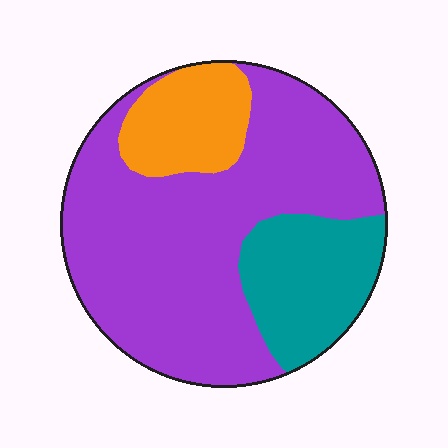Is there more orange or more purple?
Purple.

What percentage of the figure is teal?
Teal covers 20% of the figure.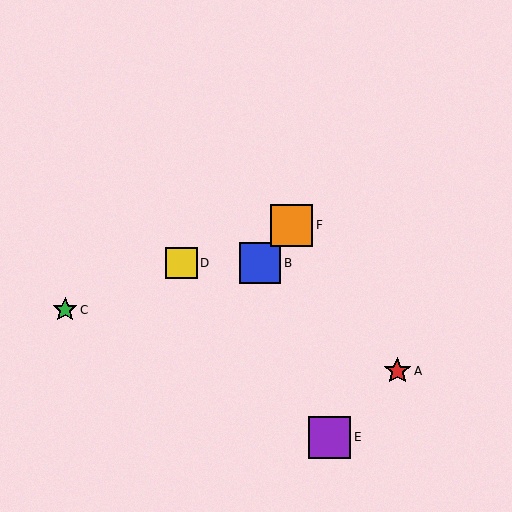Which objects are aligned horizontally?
Objects B, D are aligned horizontally.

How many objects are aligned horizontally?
2 objects (B, D) are aligned horizontally.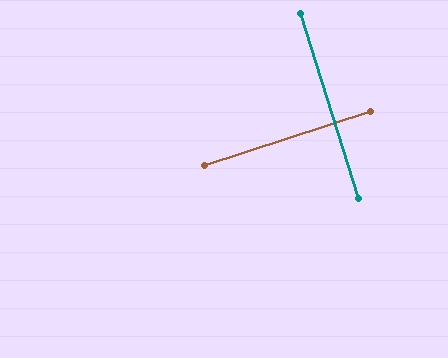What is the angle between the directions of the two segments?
Approximately 89 degrees.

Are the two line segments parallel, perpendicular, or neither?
Perpendicular — they meet at approximately 89°.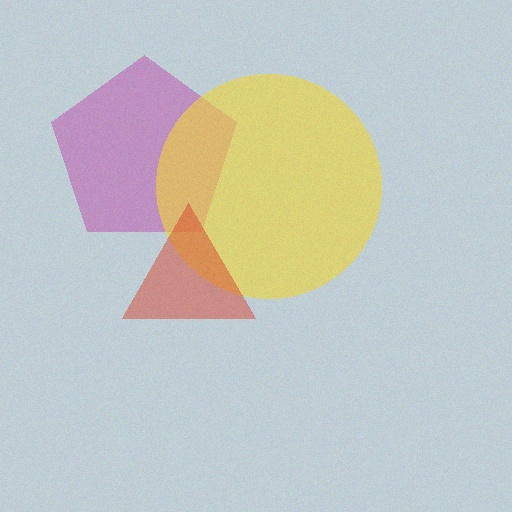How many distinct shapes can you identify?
There are 3 distinct shapes: a magenta pentagon, a yellow circle, a red triangle.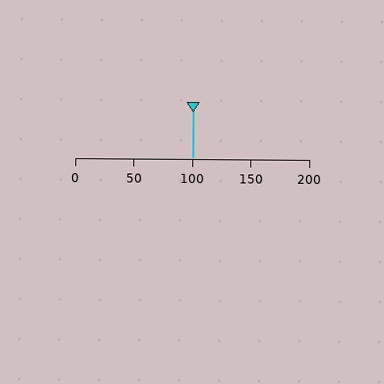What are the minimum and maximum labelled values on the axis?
The axis runs from 0 to 200.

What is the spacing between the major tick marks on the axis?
The major ticks are spaced 50 apart.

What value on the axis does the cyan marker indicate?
The marker indicates approximately 100.